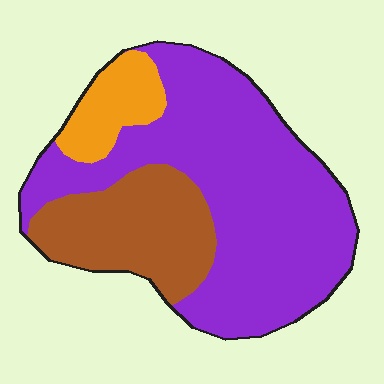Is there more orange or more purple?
Purple.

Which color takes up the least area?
Orange, at roughly 10%.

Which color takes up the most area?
Purple, at roughly 65%.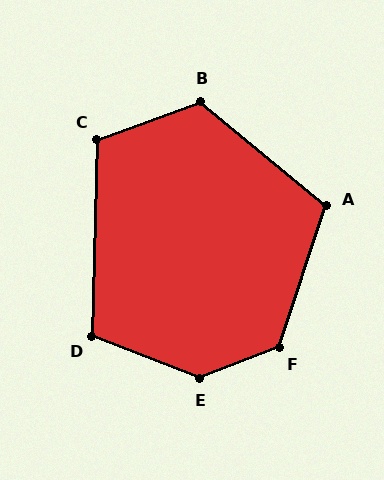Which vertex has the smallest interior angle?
D, at approximately 110 degrees.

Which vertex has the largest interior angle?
E, at approximately 137 degrees.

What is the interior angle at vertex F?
Approximately 129 degrees (obtuse).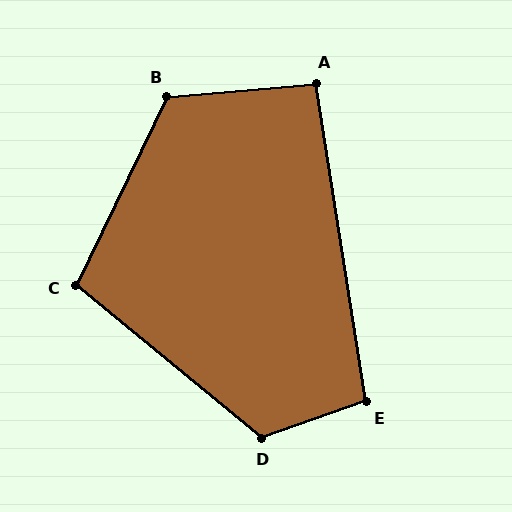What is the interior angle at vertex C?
Approximately 104 degrees (obtuse).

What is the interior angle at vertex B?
Approximately 121 degrees (obtuse).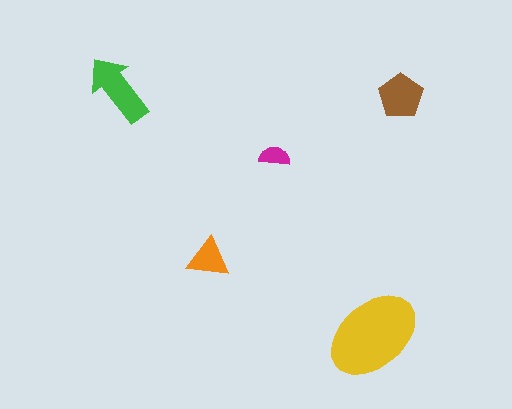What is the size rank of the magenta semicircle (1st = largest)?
5th.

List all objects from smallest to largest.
The magenta semicircle, the orange triangle, the brown pentagon, the green arrow, the yellow ellipse.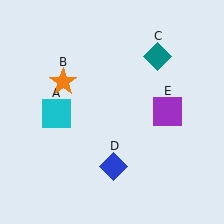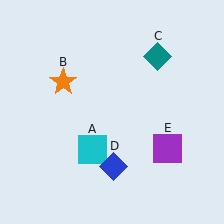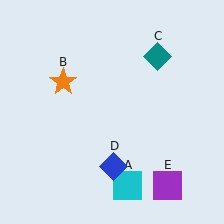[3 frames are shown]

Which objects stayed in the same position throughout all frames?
Orange star (object B) and teal diamond (object C) and blue diamond (object D) remained stationary.